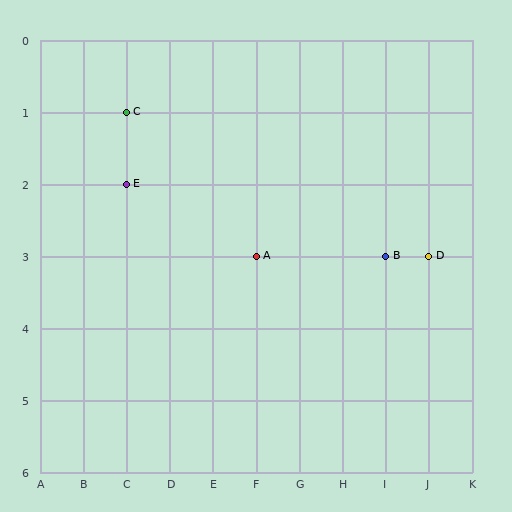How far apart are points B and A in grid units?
Points B and A are 3 columns apart.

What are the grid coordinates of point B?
Point B is at grid coordinates (I, 3).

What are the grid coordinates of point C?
Point C is at grid coordinates (C, 1).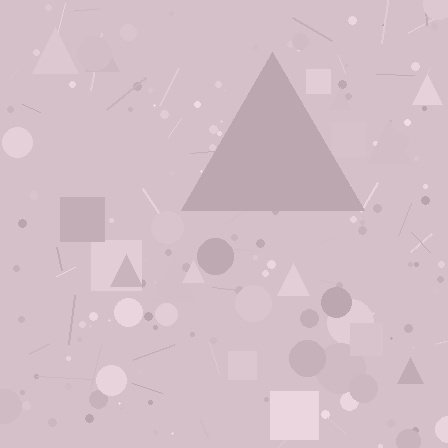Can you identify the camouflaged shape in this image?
The camouflaged shape is a triangle.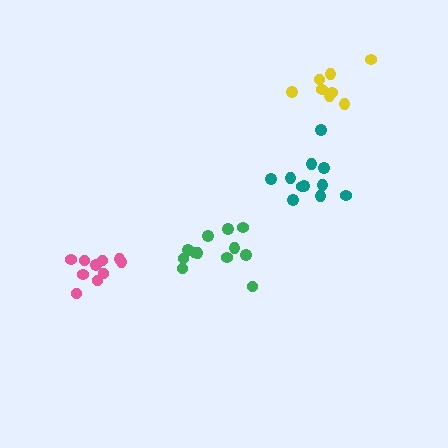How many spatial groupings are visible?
There are 4 spatial groupings.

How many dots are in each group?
Group 1: 10 dots, Group 2: 8 dots, Group 3: 11 dots, Group 4: 12 dots (41 total).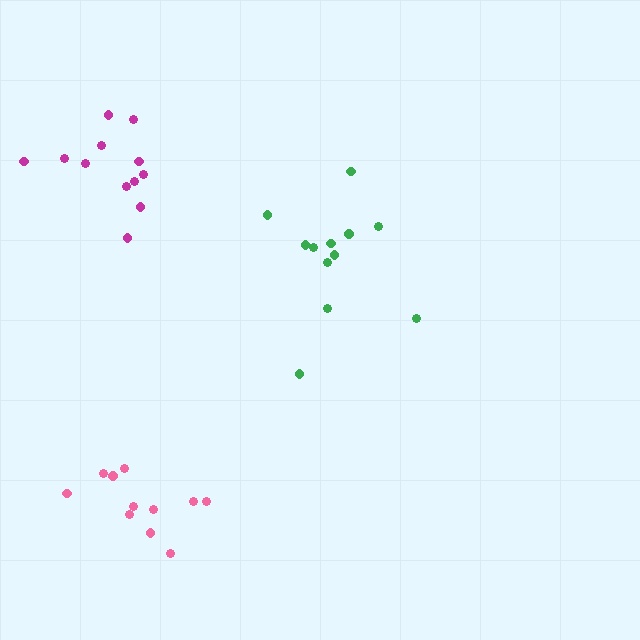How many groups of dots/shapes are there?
There are 3 groups.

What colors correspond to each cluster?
The clusters are colored: pink, green, magenta.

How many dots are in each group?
Group 1: 11 dots, Group 2: 12 dots, Group 3: 12 dots (35 total).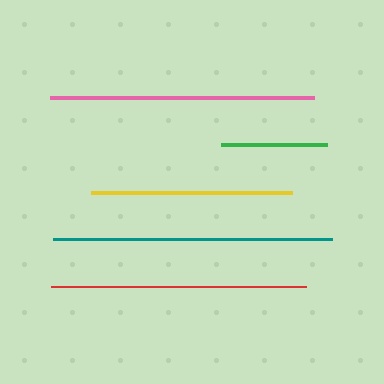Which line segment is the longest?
The teal line is the longest at approximately 279 pixels.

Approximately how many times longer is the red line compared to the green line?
The red line is approximately 2.4 times the length of the green line.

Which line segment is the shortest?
The green line is the shortest at approximately 106 pixels.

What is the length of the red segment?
The red segment is approximately 255 pixels long.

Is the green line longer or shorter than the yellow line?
The yellow line is longer than the green line.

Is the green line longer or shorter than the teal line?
The teal line is longer than the green line.